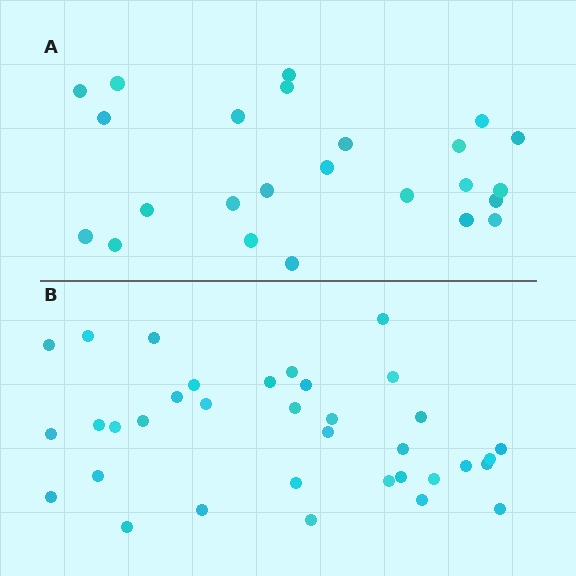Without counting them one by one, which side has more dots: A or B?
Region B (the bottom region) has more dots.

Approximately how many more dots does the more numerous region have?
Region B has roughly 12 or so more dots than region A.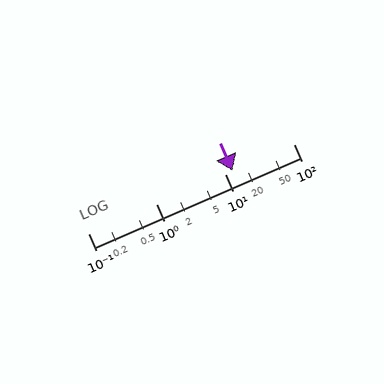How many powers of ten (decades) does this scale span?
The scale spans 3 decades, from 0.1 to 100.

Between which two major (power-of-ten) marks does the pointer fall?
The pointer is between 10 and 100.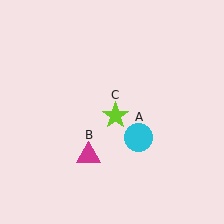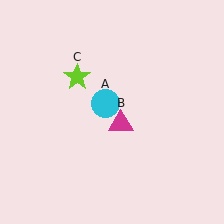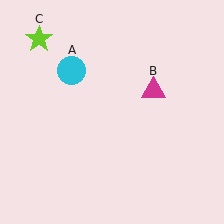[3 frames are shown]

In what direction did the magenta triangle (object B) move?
The magenta triangle (object B) moved up and to the right.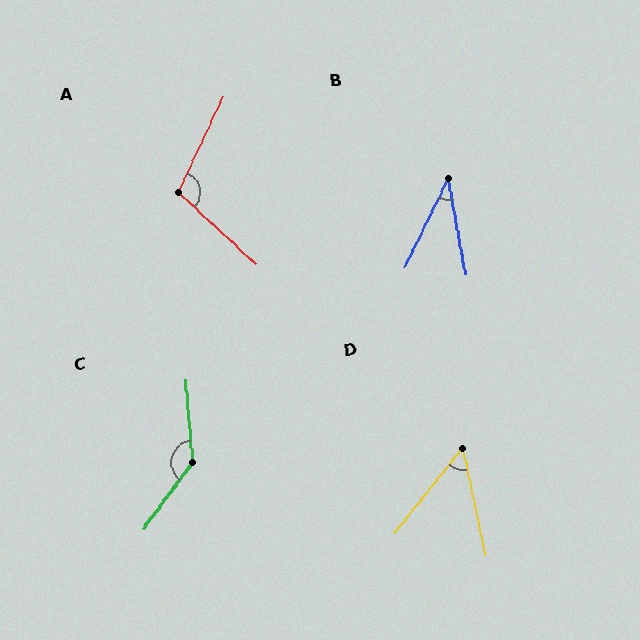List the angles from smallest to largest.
B (36°), D (51°), A (107°), C (139°).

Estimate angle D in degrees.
Approximately 51 degrees.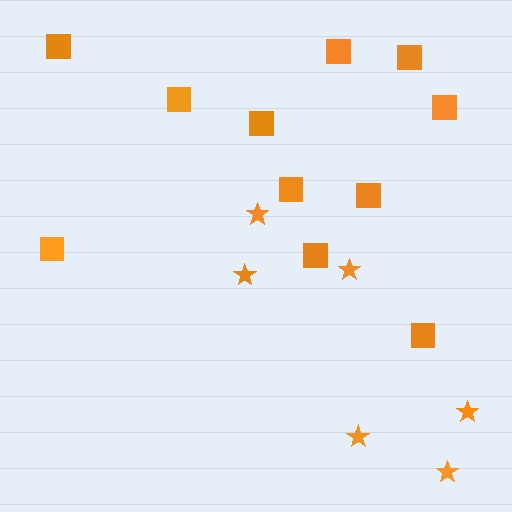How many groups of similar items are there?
There are 2 groups: one group of stars (6) and one group of squares (11).